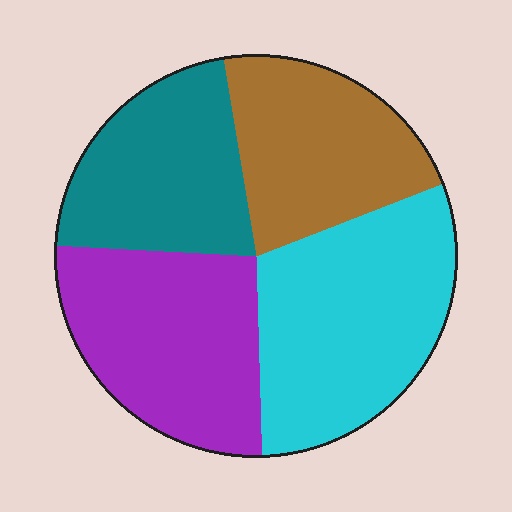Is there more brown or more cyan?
Cyan.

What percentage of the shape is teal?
Teal takes up about one fifth (1/5) of the shape.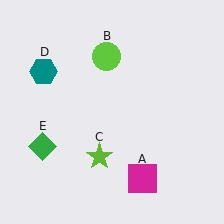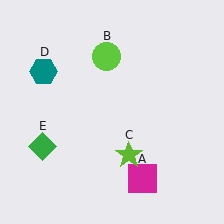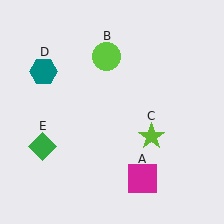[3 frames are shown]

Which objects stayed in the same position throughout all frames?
Magenta square (object A) and lime circle (object B) and teal hexagon (object D) and green diamond (object E) remained stationary.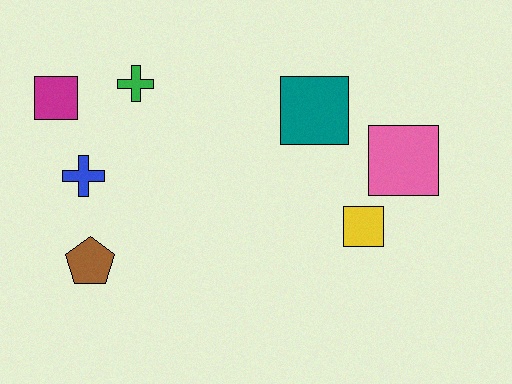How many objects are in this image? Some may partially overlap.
There are 7 objects.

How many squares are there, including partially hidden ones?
There are 4 squares.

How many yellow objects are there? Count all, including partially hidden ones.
There is 1 yellow object.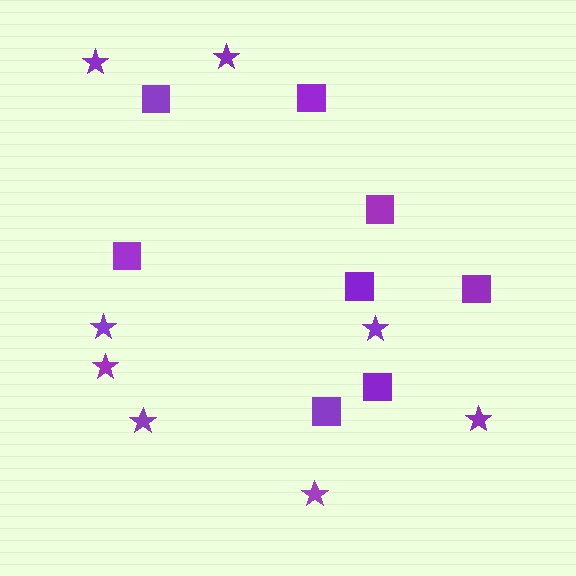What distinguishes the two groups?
There are 2 groups: one group of squares (8) and one group of stars (8).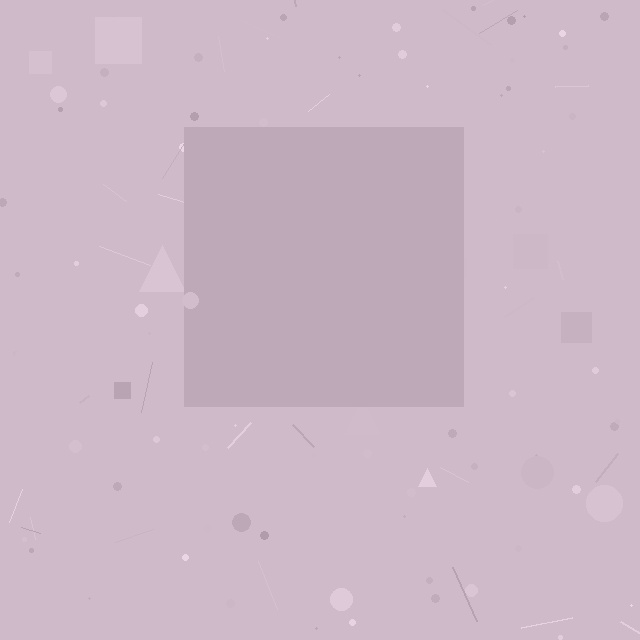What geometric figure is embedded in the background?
A square is embedded in the background.